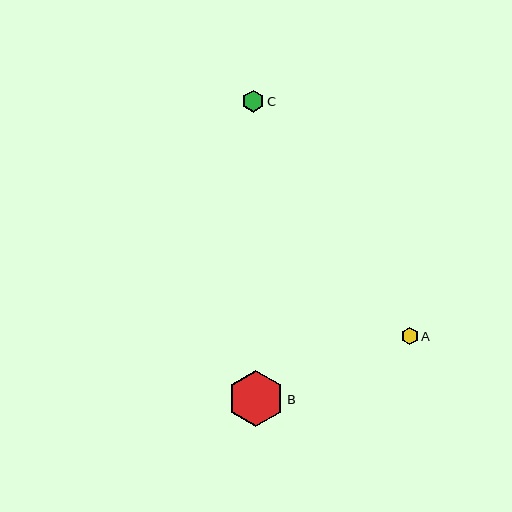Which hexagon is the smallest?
Hexagon A is the smallest with a size of approximately 17 pixels.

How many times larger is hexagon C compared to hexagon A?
Hexagon C is approximately 1.3 times the size of hexagon A.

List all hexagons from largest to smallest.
From largest to smallest: B, C, A.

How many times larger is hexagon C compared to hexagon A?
Hexagon C is approximately 1.3 times the size of hexagon A.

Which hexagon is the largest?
Hexagon B is the largest with a size of approximately 57 pixels.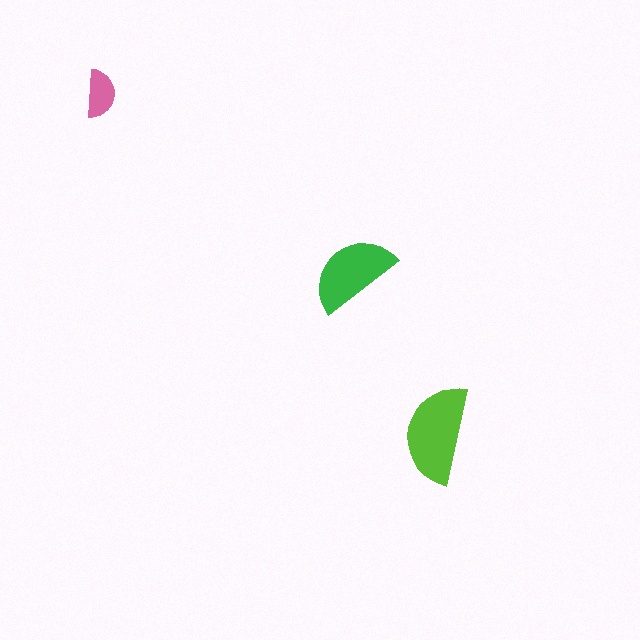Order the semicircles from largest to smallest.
the lime one, the green one, the pink one.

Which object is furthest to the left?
The pink semicircle is leftmost.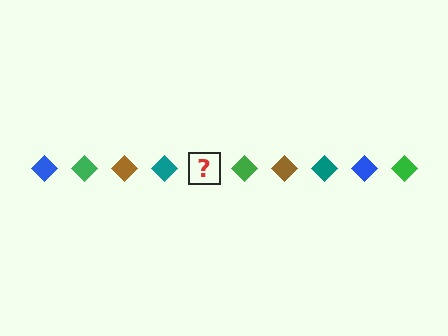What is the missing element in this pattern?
The missing element is a blue diamond.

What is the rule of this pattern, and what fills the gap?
The rule is that the pattern cycles through blue, green, brown, teal diamonds. The gap should be filled with a blue diamond.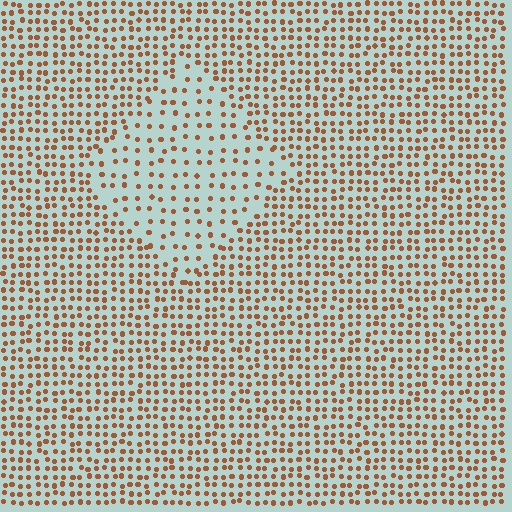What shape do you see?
I see a diamond.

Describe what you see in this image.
The image contains small brown elements arranged at two different densities. A diamond-shaped region is visible where the elements are less densely packed than the surrounding area.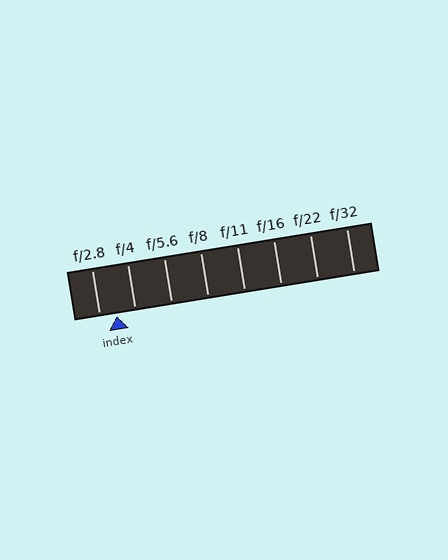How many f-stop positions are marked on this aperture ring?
There are 8 f-stop positions marked.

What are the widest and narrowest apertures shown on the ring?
The widest aperture shown is f/2.8 and the narrowest is f/32.